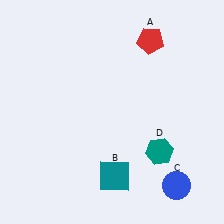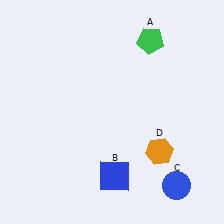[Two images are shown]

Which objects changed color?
A changed from red to green. B changed from teal to blue. D changed from teal to orange.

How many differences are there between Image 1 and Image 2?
There are 3 differences between the two images.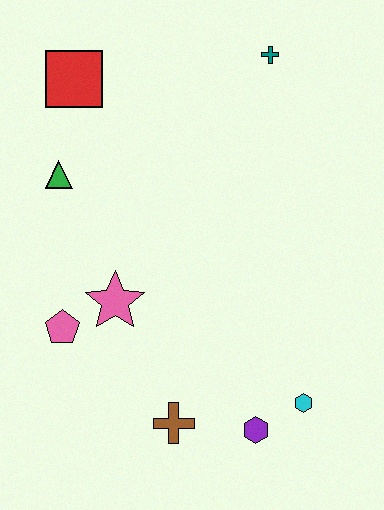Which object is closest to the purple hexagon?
The cyan hexagon is closest to the purple hexagon.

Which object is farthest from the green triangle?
The cyan hexagon is farthest from the green triangle.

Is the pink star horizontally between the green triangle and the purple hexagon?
Yes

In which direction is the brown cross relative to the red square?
The brown cross is below the red square.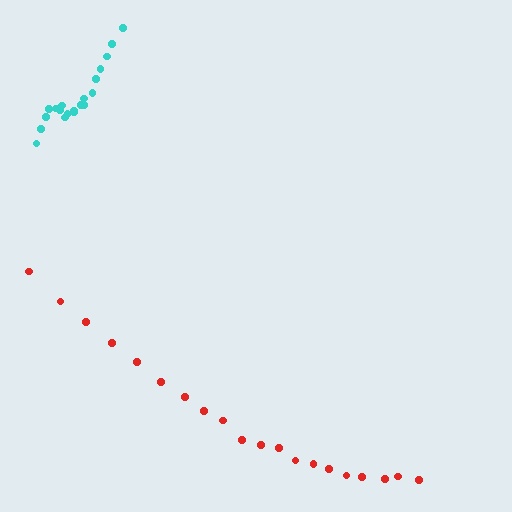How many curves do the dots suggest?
There are 2 distinct paths.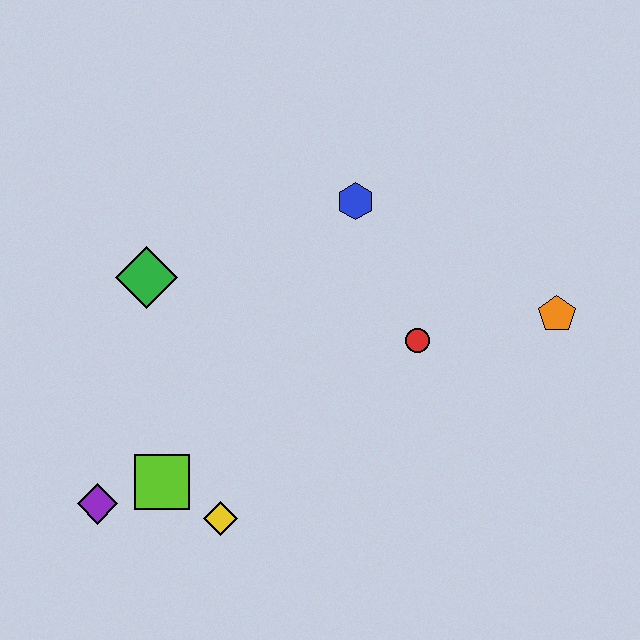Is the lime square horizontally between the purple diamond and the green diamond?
No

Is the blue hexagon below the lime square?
No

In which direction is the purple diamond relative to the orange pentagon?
The purple diamond is to the left of the orange pentagon.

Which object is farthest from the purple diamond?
The orange pentagon is farthest from the purple diamond.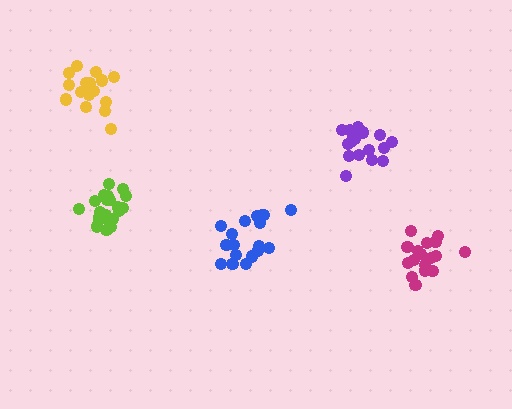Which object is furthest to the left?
The yellow cluster is leftmost.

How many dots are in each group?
Group 1: 17 dots, Group 2: 17 dots, Group 3: 18 dots, Group 4: 16 dots, Group 5: 21 dots (89 total).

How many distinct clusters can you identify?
There are 5 distinct clusters.